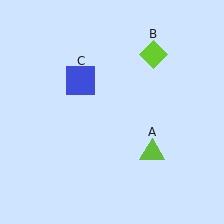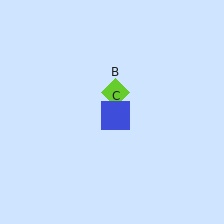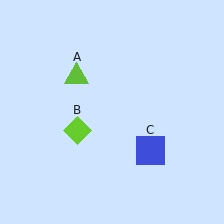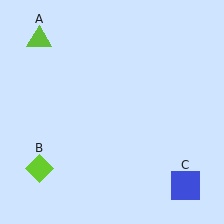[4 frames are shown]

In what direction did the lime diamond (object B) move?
The lime diamond (object B) moved down and to the left.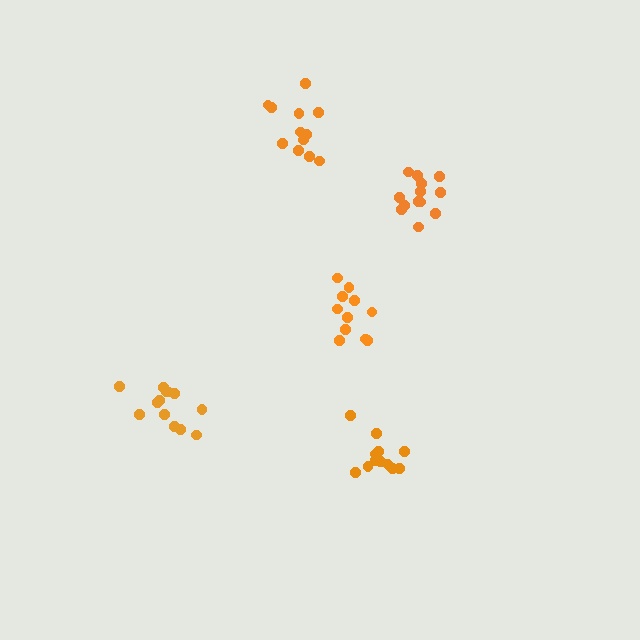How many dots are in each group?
Group 1: 12 dots, Group 2: 13 dots, Group 3: 13 dots, Group 4: 12 dots, Group 5: 11 dots (61 total).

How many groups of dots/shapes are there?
There are 5 groups.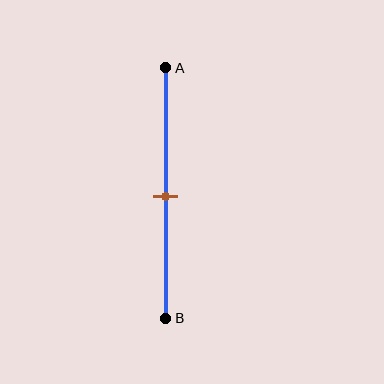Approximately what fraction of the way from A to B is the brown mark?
The brown mark is approximately 50% of the way from A to B.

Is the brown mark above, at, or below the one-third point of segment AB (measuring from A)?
The brown mark is below the one-third point of segment AB.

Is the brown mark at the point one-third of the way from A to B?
No, the mark is at about 50% from A, not at the 33% one-third point.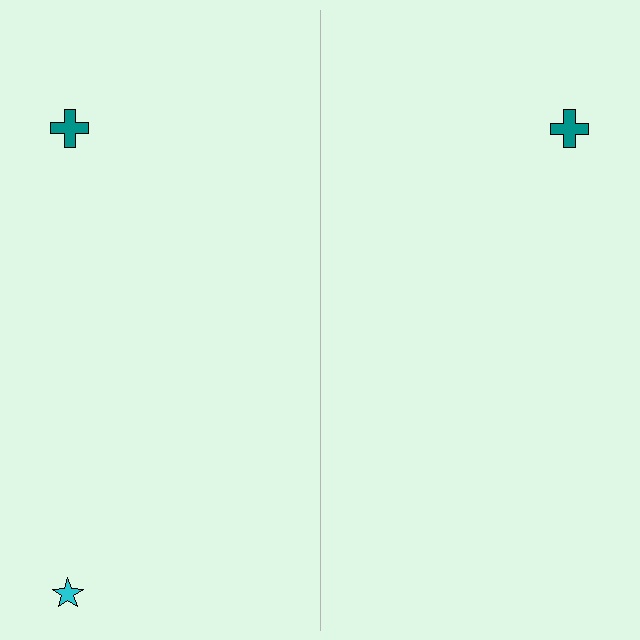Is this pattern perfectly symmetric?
No, the pattern is not perfectly symmetric. A cyan star is missing from the right side.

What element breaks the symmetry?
A cyan star is missing from the right side.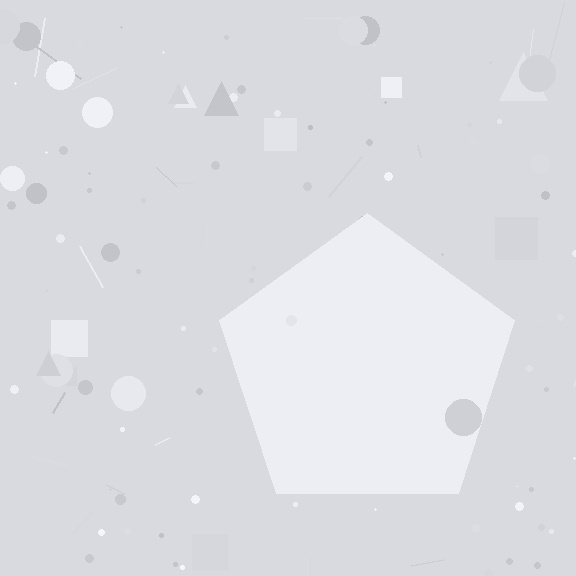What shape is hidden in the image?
A pentagon is hidden in the image.